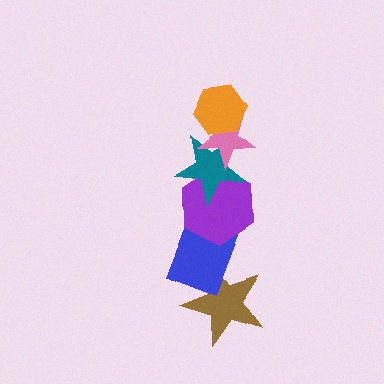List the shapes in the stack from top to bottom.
From top to bottom: the orange hexagon, the pink star, the teal star, the purple hexagon, the blue rectangle, the brown star.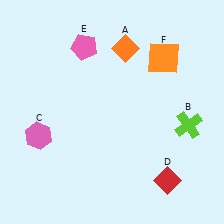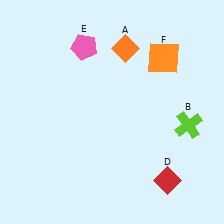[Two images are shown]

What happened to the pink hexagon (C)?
The pink hexagon (C) was removed in Image 2. It was in the bottom-left area of Image 1.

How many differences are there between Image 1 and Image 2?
There is 1 difference between the two images.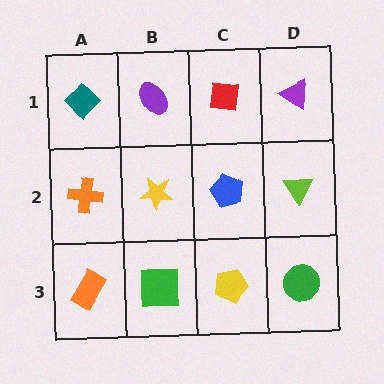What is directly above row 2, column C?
A red square.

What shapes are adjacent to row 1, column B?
A yellow star (row 2, column B), a teal diamond (row 1, column A), a red square (row 1, column C).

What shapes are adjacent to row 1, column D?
A lime triangle (row 2, column D), a red square (row 1, column C).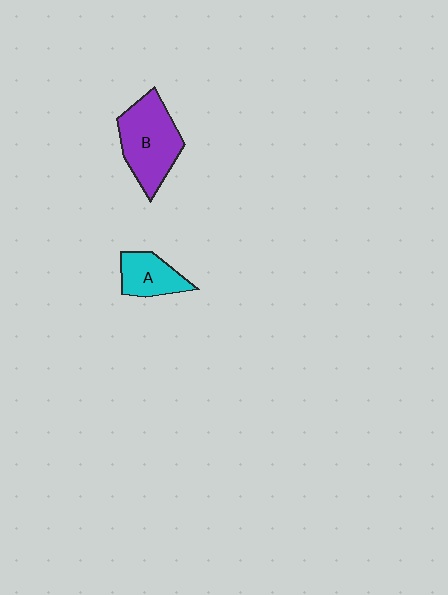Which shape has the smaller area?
Shape A (cyan).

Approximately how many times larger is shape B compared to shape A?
Approximately 1.8 times.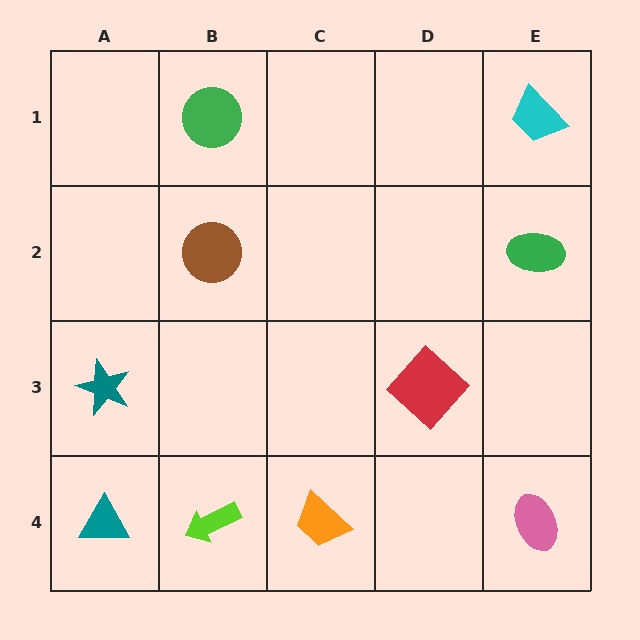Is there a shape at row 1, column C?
No, that cell is empty.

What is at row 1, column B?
A green circle.